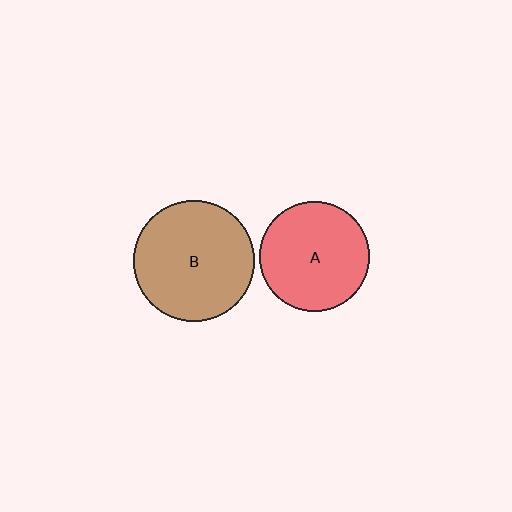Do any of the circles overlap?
No, none of the circles overlap.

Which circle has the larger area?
Circle B (brown).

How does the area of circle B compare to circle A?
Approximately 1.2 times.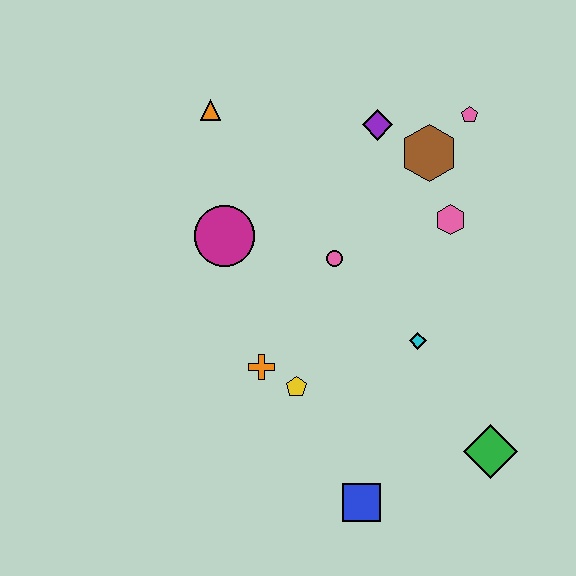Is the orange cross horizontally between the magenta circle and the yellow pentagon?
Yes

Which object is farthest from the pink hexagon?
The blue square is farthest from the pink hexagon.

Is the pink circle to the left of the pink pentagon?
Yes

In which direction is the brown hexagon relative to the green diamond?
The brown hexagon is above the green diamond.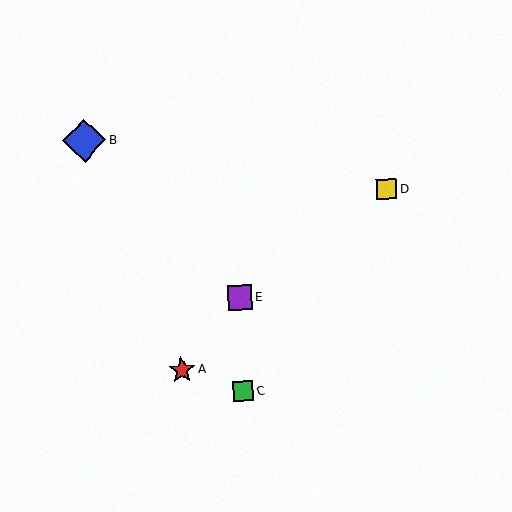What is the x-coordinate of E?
Object E is at x≈240.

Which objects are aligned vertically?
Objects C, E are aligned vertically.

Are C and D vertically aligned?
No, C is at x≈243 and D is at x≈387.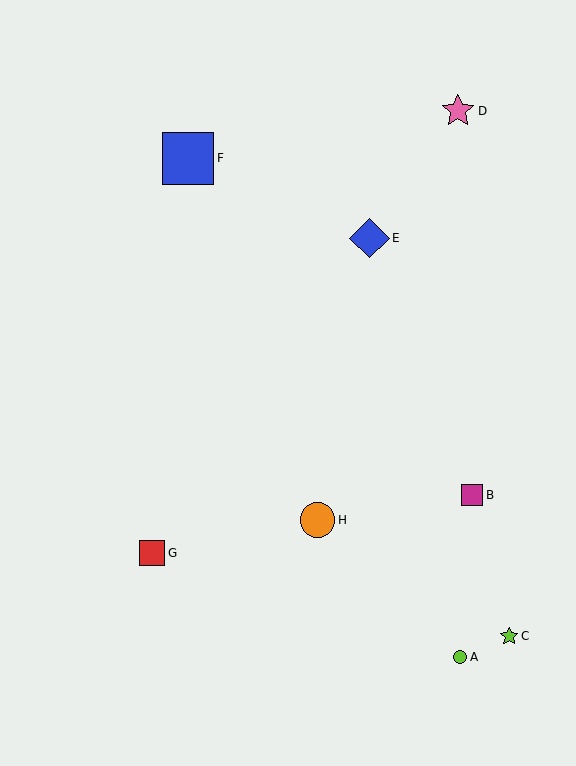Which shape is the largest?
The blue square (labeled F) is the largest.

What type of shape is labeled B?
Shape B is a magenta square.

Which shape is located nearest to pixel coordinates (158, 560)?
The red square (labeled G) at (152, 553) is nearest to that location.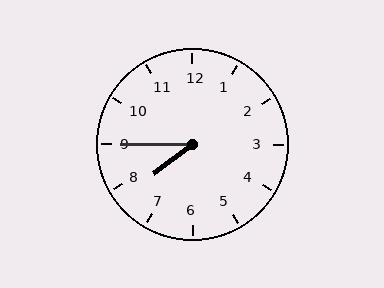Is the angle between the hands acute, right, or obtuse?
It is acute.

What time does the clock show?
7:45.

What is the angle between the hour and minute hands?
Approximately 38 degrees.